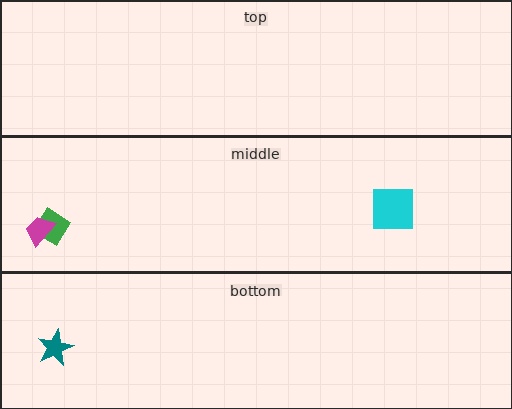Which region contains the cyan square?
The middle region.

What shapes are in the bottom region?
The teal star.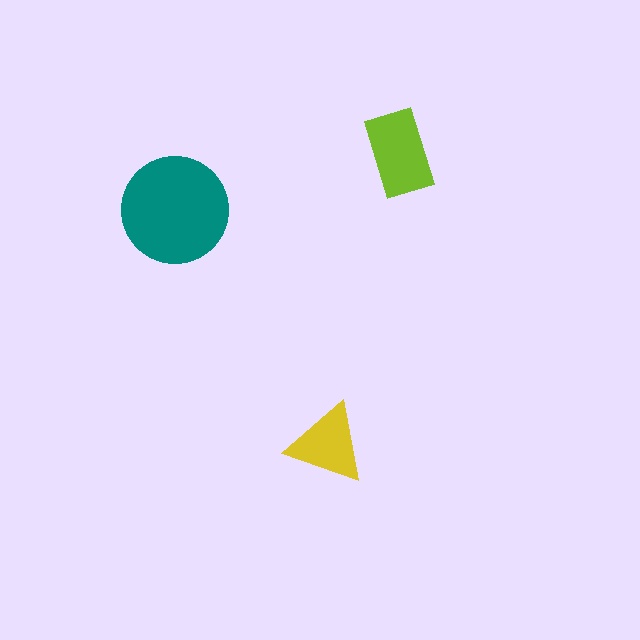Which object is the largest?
The teal circle.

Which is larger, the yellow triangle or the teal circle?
The teal circle.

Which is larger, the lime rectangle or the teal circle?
The teal circle.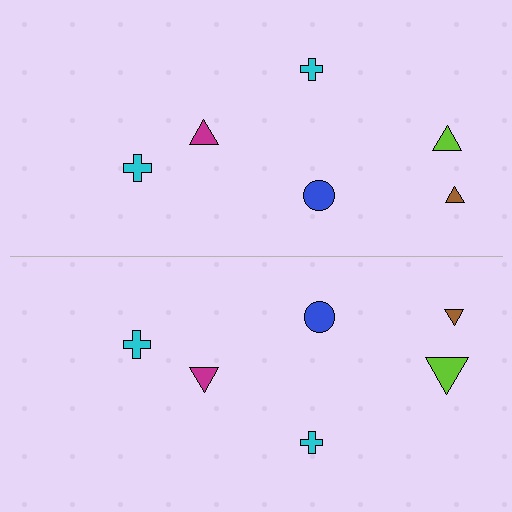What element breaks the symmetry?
The lime triangle on the bottom side has a different size than its mirror counterpart.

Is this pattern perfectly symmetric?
No, the pattern is not perfectly symmetric. The lime triangle on the bottom side has a different size than its mirror counterpart.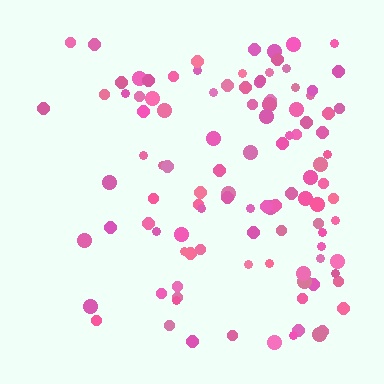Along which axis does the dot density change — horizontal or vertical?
Horizontal.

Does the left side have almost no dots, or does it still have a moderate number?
Still a moderate number, just noticeably fewer than the right.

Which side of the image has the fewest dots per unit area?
The left.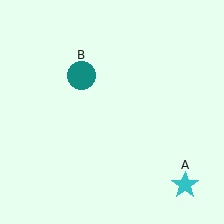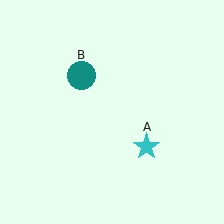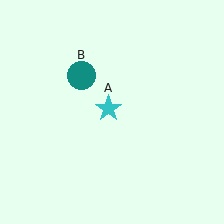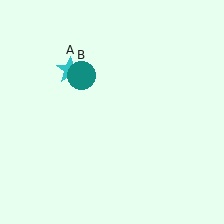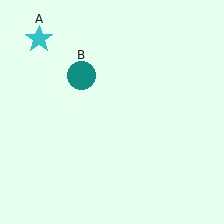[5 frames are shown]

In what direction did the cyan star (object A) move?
The cyan star (object A) moved up and to the left.